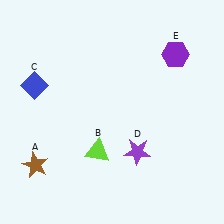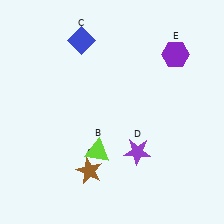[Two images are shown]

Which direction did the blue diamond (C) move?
The blue diamond (C) moved right.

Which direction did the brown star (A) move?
The brown star (A) moved right.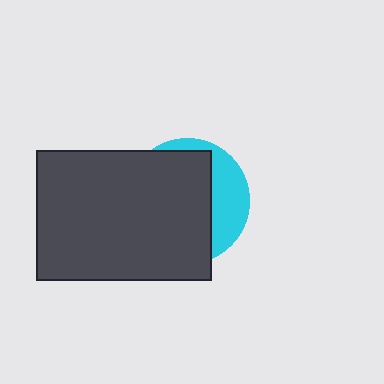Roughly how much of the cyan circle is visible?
A small part of it is visible (roughly 30%).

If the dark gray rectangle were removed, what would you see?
You would see the complete cyan circle.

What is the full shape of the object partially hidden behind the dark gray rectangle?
The partially hidden object is a cyan circle.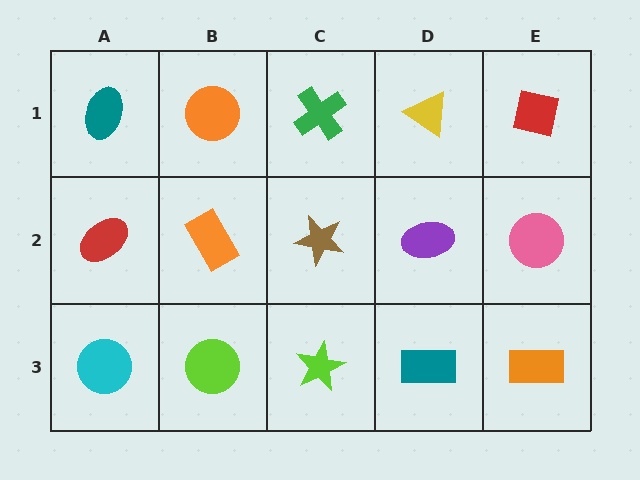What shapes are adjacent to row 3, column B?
An orange rectangle (row 2, column B), a cyan circle (row 3, column A), a lime star (row 3, column C).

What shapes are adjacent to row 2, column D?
A yellow triangle (row 1, column D), a teal rectangle (row 3, column D), a brown star (row 2, column C), a pink circle (row 2, column E).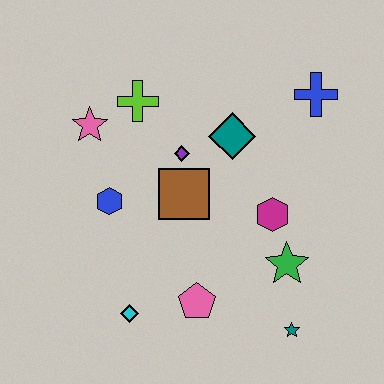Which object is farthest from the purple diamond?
The teal star is farthest from the purple diamond.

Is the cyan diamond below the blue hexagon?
Yes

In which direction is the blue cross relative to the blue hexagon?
The blue cross is to the right of the blue hexagon.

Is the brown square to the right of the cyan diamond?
Yes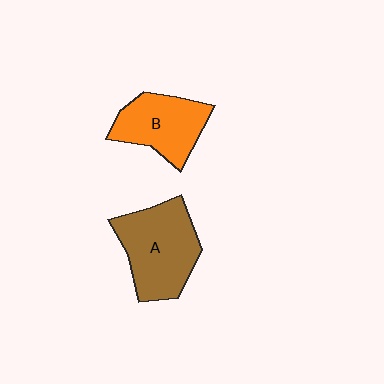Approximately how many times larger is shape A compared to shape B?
Approximately 1.3 times.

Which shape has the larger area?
Shape A (brown).